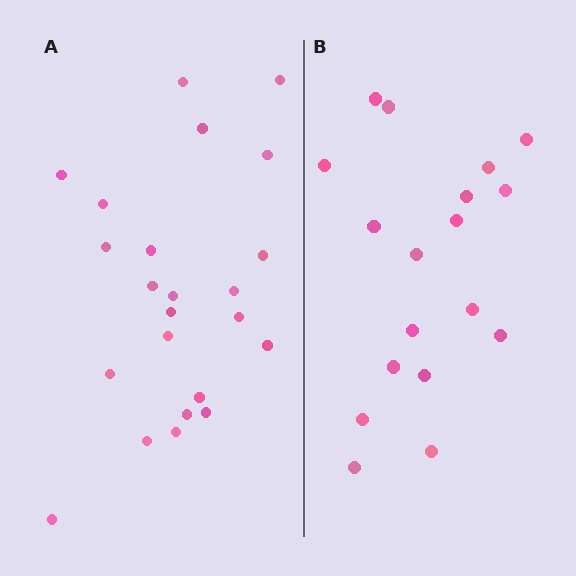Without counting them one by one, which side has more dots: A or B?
Region A (the left region) has more dots.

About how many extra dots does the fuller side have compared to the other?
Region A has about 5 more dots than region B.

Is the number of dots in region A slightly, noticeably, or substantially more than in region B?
Region A has noticeably more, but not dramatically so. The ratio is roughly 1.3 to 1.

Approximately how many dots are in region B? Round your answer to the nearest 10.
About 20 dots. (The exact count is 18, which rounds to 20.)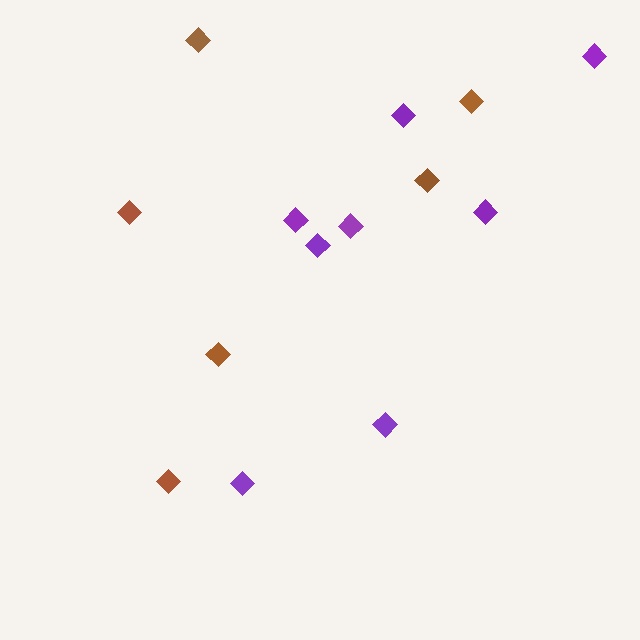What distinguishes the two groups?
There are 2 groups: one group of brown diamonds (6) and one group of purple diamonds (8).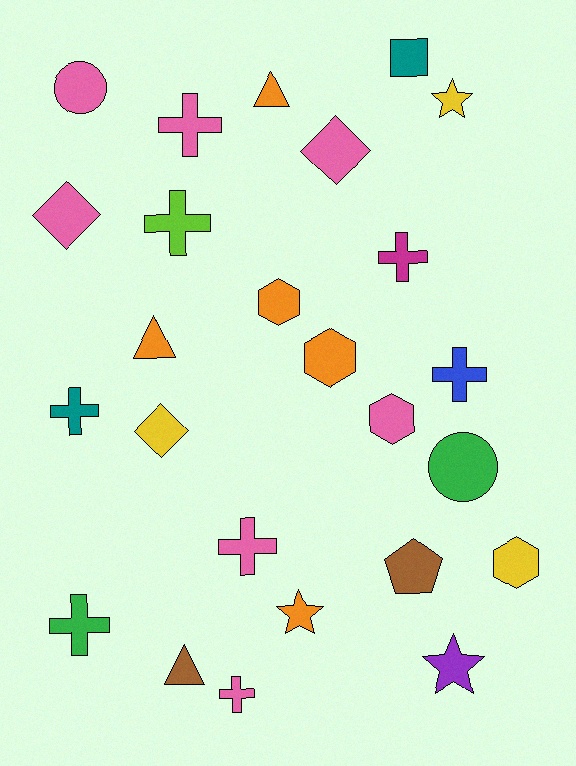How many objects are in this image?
There are 25 objects.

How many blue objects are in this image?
There is 1 blue object.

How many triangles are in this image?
There are 3 triangles.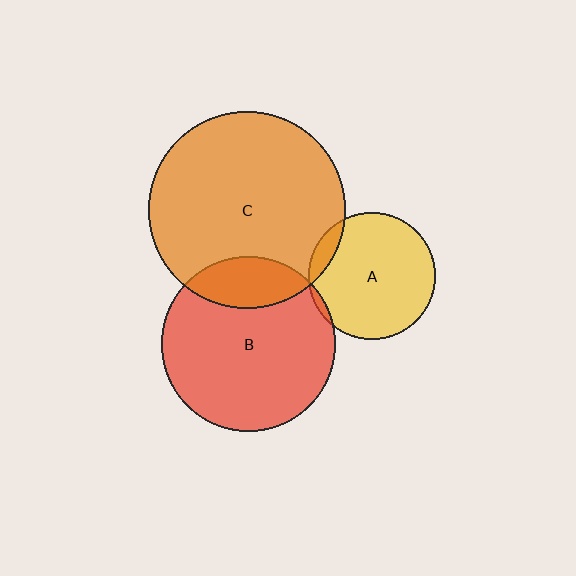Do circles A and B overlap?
Yes.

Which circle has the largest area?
Circle C (orange).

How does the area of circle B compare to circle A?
Approximately 1.9 times.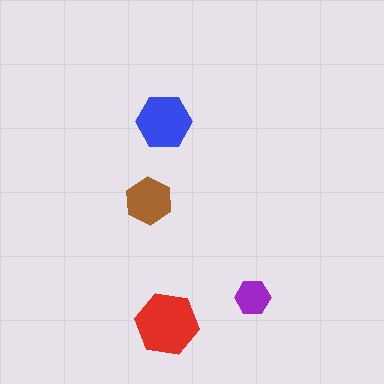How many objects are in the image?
There are 4 objects in the image.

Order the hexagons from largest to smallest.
the red one, the blue one, the brown one, the purple one.